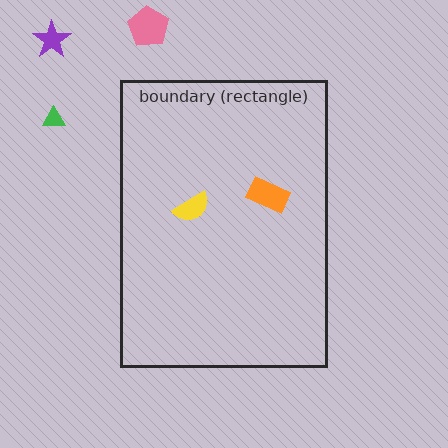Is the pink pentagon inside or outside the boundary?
Outside.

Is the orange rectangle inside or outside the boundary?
Inside.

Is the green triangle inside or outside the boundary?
Outside.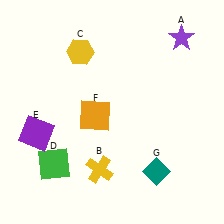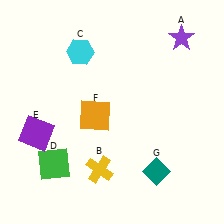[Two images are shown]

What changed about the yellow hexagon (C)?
In Image 1, C is yellow. In Image 2, it changed to cyan.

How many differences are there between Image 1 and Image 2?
There is 1 difference between the two images.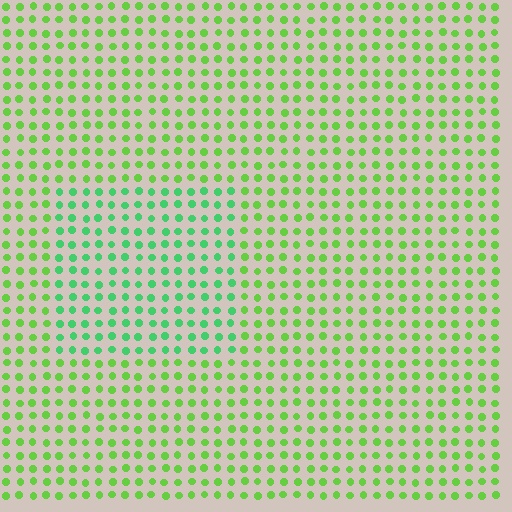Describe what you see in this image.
The image is filled with small lime elements in a uniform arrangement. A rectangle-shaped region is visible where the elements are tinted to a slightly different hue, forming a subtle color boundary.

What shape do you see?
I see a rectangle.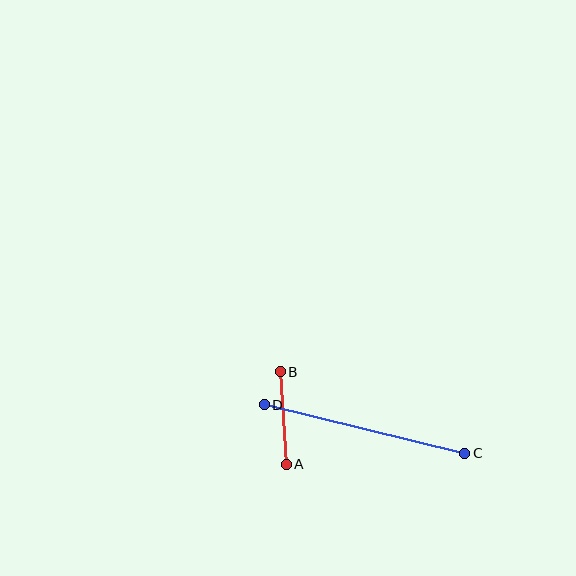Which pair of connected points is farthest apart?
Points C and D are farthest apart.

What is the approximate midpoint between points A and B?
The midpoint is at approximately (283, 418) pixels.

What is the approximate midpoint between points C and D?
The midpoint is at approximately (365, 429) pixels.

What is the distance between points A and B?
The distance is approximately 93 pixels.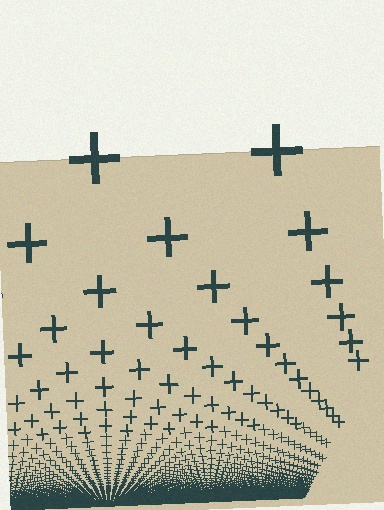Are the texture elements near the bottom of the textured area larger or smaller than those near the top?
Smaller. The gradient is inverted — elements near the bottom are smaller and denser.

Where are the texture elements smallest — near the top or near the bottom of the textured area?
Near the bottom.